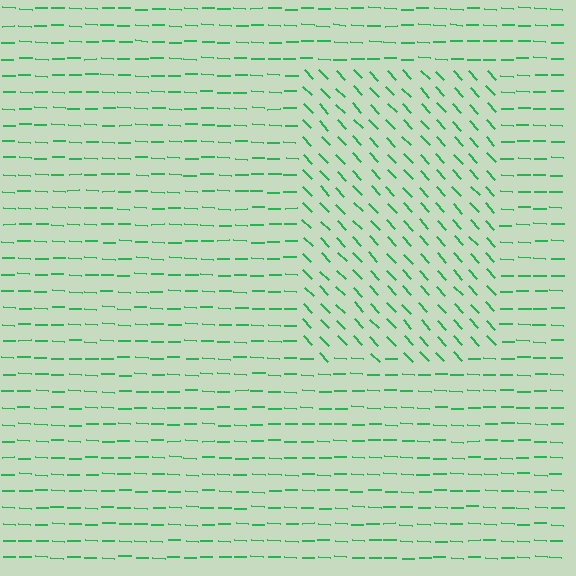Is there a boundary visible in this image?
Yes, there is a texture boundary formed by a change in line orientation.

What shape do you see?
I see a rectangle.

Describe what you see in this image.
The image is filled with small green line segments. A rectangle region in the image has lines oriented differently from the surrounding lines, creating a visible texture boundary.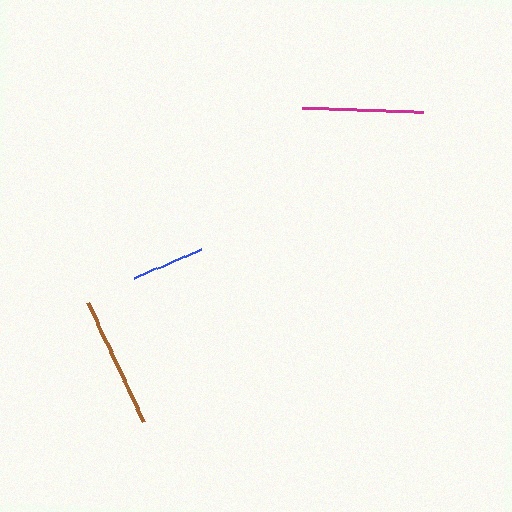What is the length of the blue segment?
The blue segment is approximately 73 pixels long.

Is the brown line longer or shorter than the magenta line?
The brown line is longer than the magenta line.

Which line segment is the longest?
The brown line is the longest at approximately 131 pixels.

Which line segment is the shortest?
The blue line is the shortest at approximately 73 pixels.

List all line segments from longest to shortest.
From longest to shortest: brown, magenta, blue.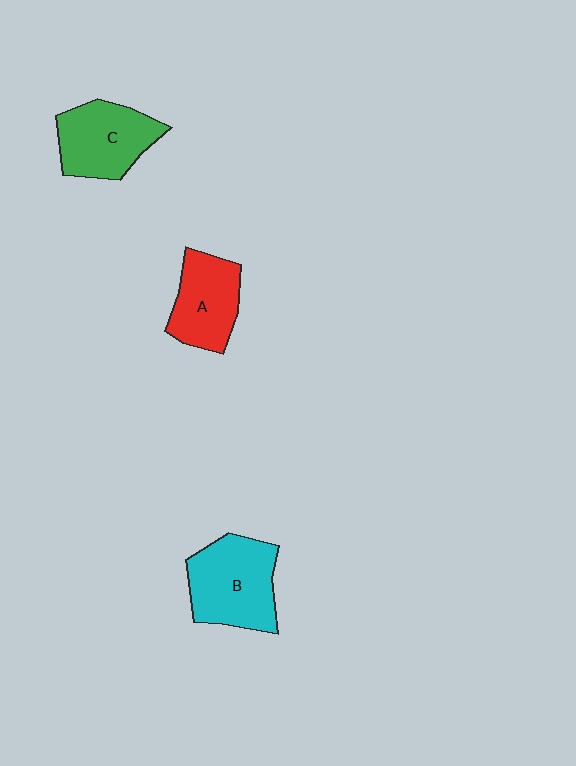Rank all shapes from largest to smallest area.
From largest to smallest: B (cyan), C (green), A (red).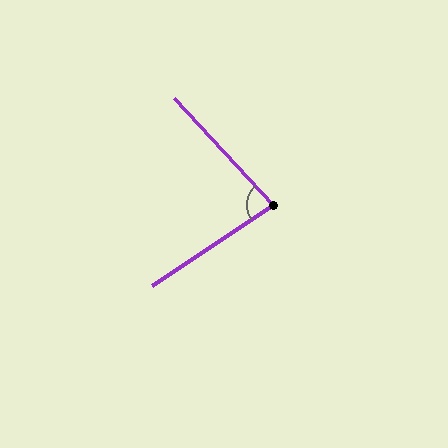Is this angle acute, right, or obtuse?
It is acute.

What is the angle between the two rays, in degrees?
Approximately 81 degrees.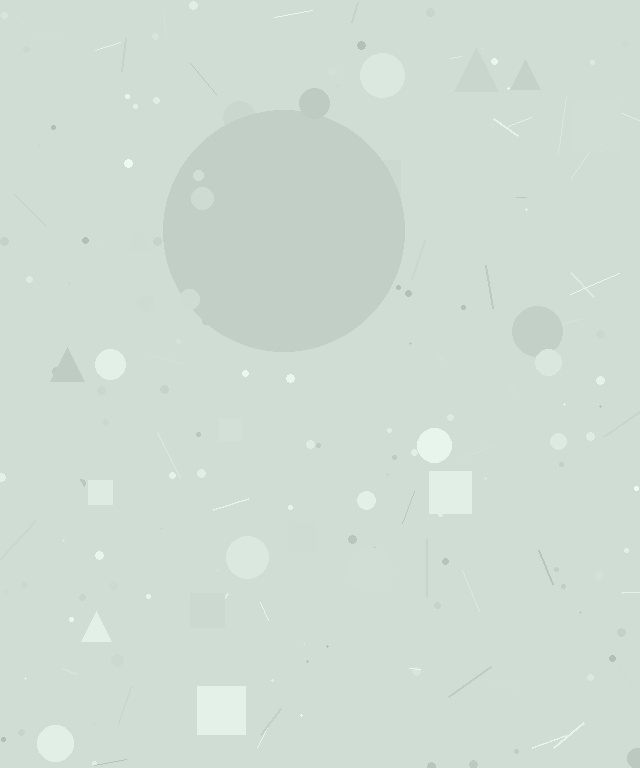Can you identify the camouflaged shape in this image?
The camouflaged shape is a circle.